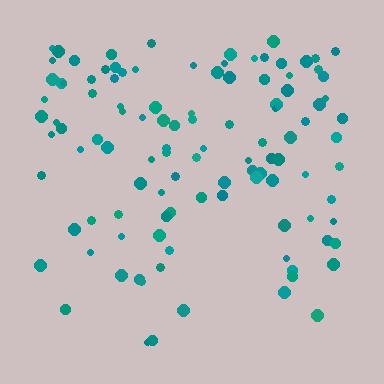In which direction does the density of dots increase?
From bottom to top, with the top side densest.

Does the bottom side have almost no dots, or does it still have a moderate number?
Still a moderate number, just noticeably fewer than the top.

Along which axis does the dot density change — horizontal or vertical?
Vertical.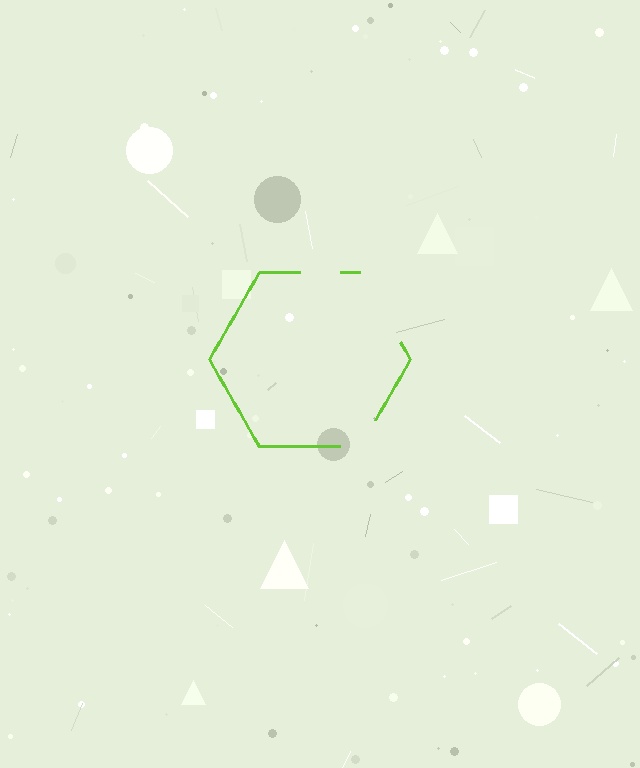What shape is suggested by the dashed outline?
The dashed outline suggests a hexagon.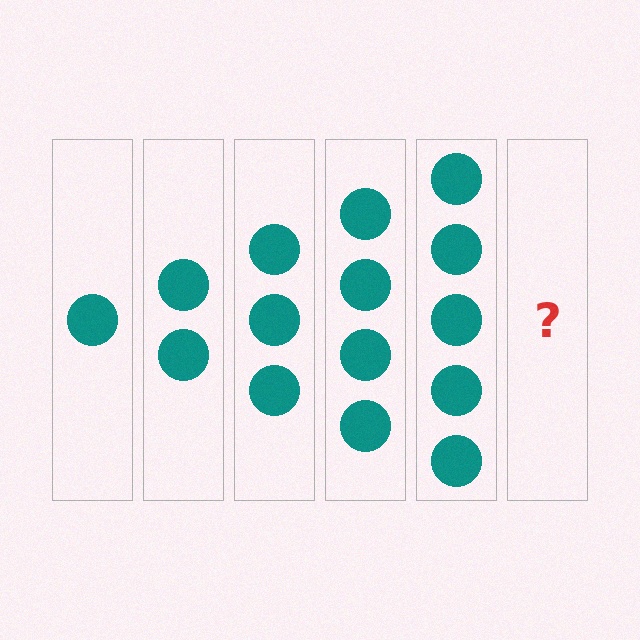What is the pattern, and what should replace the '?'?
The pattern is that each step adds one more circle. The '?' should be 6 circles.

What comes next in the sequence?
The next element should be 6 circles.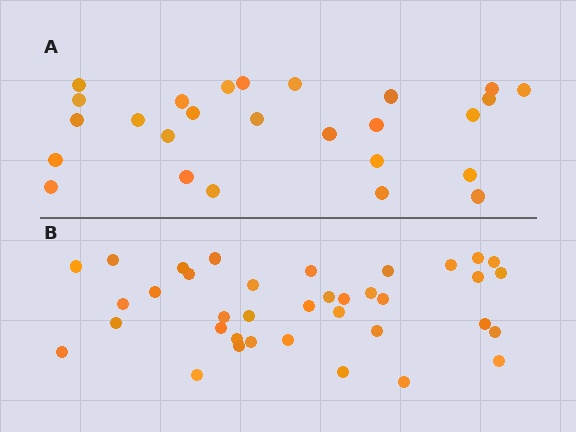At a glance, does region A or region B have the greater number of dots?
Region B (the bottom region) has more dots.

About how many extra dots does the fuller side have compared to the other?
Region B has roughly 12 or so more dots than region A.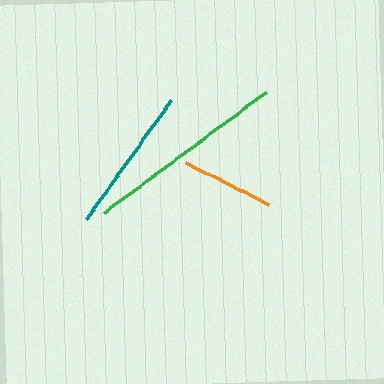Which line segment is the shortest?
The orange line is the shortest at approximately 92 pixels.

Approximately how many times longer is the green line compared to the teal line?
The green line is approximately 1.4 times the length of the teal line.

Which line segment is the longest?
The green line is the longest at approximately 202 pixels.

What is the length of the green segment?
The green segment is approximately 202 pixels long.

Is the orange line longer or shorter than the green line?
The green line is longer than the orange line.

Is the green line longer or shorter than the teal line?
The green line is longer than the teal line.